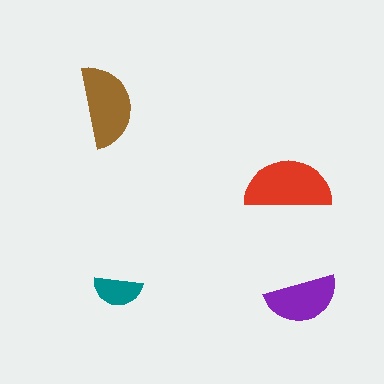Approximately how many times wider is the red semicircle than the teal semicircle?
About 2 times wider.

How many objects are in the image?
There are 4 objects in the image.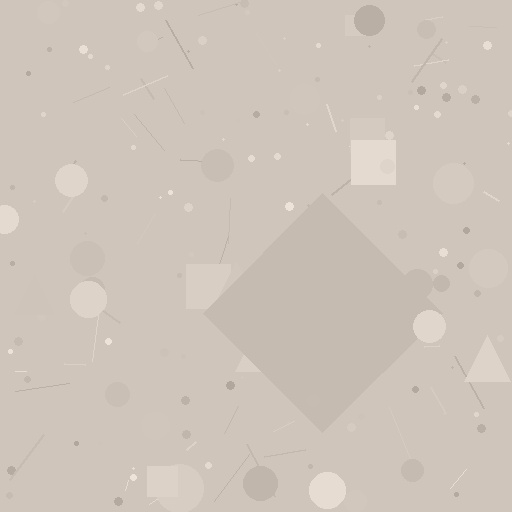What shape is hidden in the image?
A diamond is hidden in the image.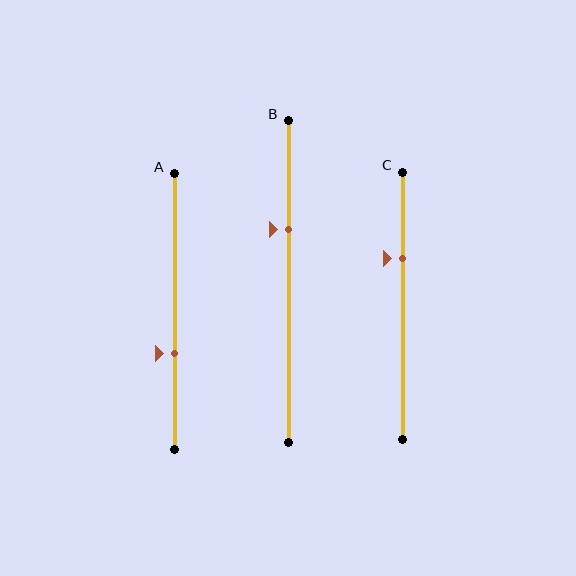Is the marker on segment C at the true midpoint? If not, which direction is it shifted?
No, the marker on segment C is shifted upward by about 18% of the segment length.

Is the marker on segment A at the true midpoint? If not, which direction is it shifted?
No, the marker on segment A is shifted downward by about 15% of the segment length.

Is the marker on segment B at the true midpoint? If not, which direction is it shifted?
No, the marker on segment B is shifted upward by about 16% of the segment length.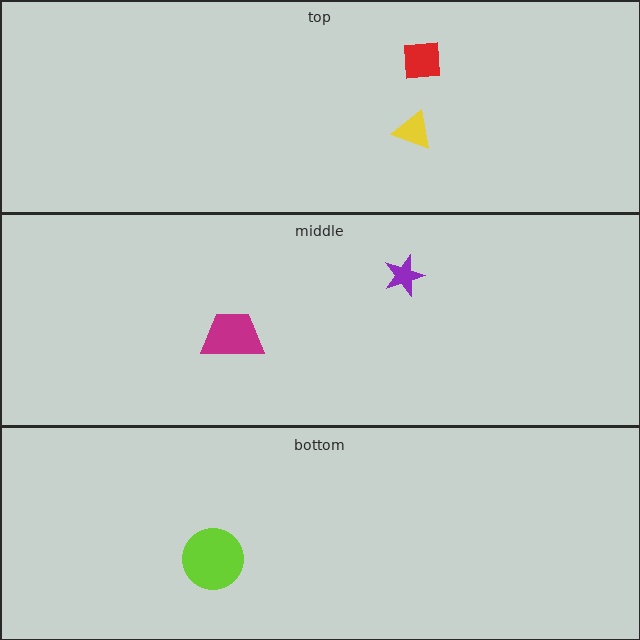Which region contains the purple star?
The middle region.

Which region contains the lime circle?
The bottom region.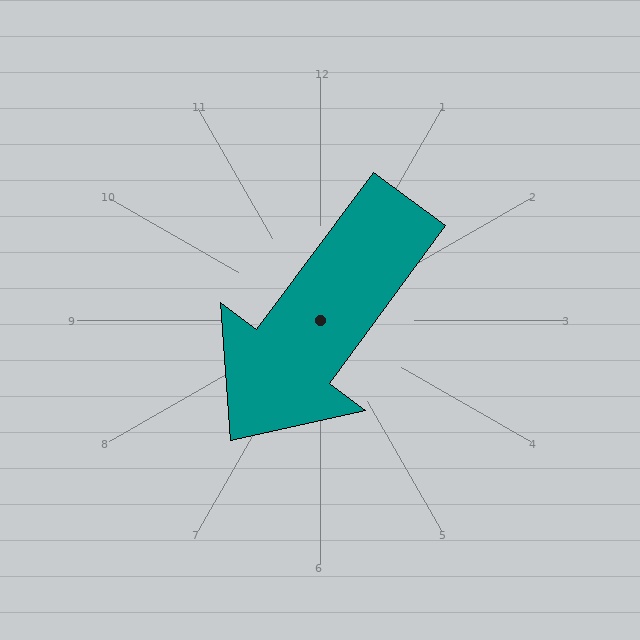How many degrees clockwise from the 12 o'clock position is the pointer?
Approximately 217 degrees.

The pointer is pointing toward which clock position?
Roughly 7 o'clock.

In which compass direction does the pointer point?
Southwest.